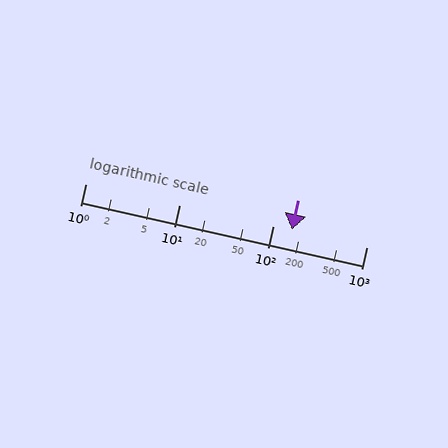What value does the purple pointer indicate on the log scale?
The pointer indicates approximately 160.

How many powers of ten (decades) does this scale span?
The scale spans 3 decades, from 1 to 1000.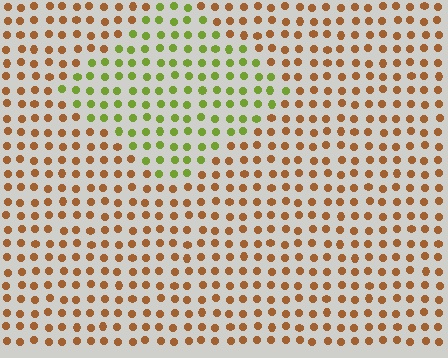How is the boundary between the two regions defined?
The boundary is defined purely by a slight shift in hue (about 60 degrees). Spacing, size, and orientation are identical on both sides.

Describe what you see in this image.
The image is filled with small brown elements in a uniform arrangement. A diamond-shaped region is visible where the elements are tinted to a slightly different hue, forming a subtle color boundary.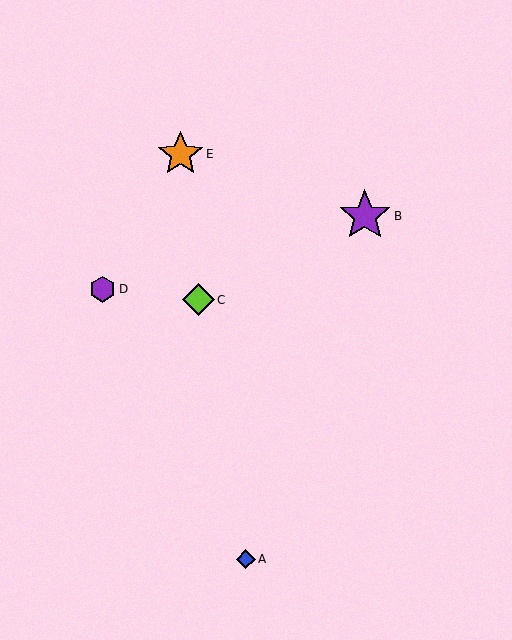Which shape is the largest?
The purple star (labeled B) is the largest.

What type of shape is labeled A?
Shape A is a blue diamond.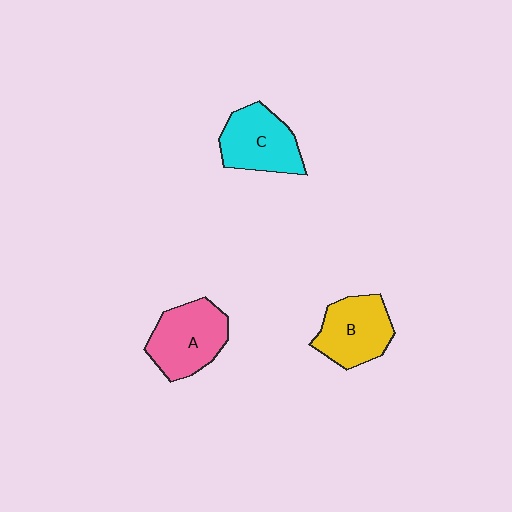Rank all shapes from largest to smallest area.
From largest to smallest: A (pink), C (cyan), B (yellow).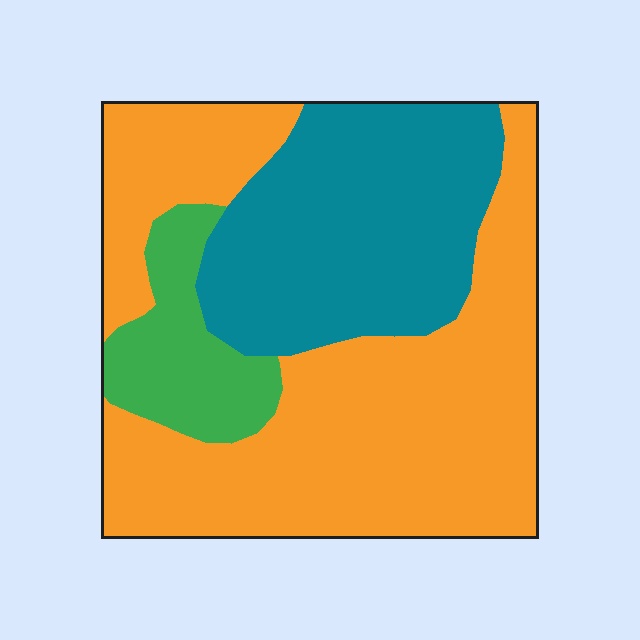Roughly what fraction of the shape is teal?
Teal covers about 30% of the shape.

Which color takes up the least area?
Green, at roughly 10%.